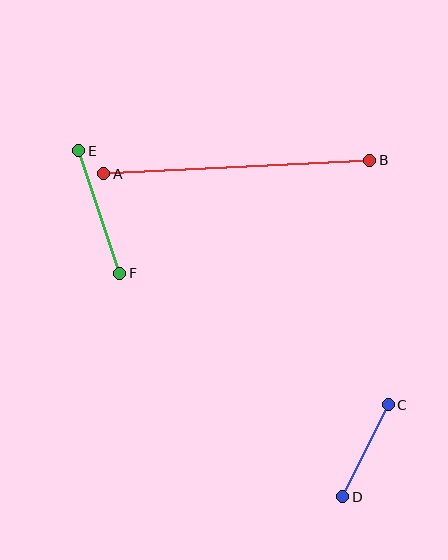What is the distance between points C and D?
The distance is approximately 103 pixels.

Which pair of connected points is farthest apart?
Points A and B are farthest apart.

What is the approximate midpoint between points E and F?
The midpoint is at approximately (99, 212) pixels.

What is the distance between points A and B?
The distance is approximately 266 pixels.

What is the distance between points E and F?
The distance is approximately 129 pixels.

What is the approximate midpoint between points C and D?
The midpoint is at approximately (366, 451) pixels.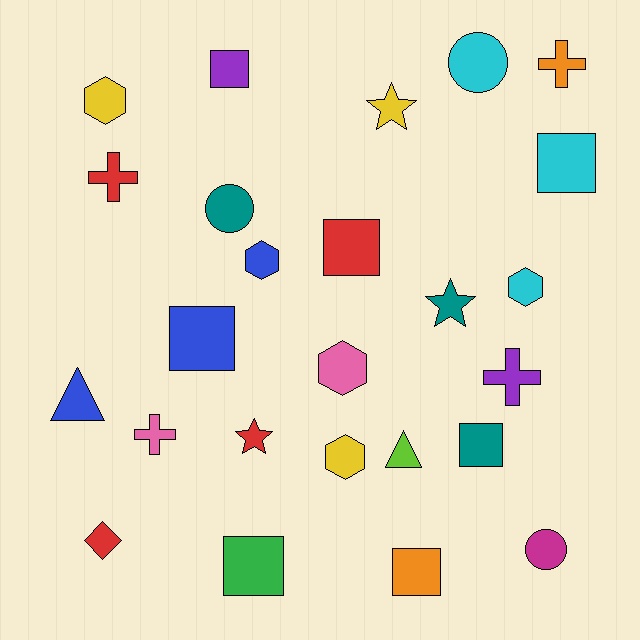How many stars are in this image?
There are 3 stars.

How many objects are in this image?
There are 25 objects.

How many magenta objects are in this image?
There is 1 magenta object.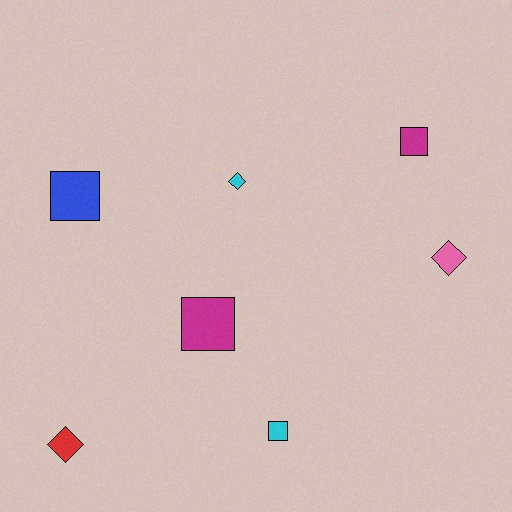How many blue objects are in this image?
There is 1 blue object.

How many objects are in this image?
There are 7 objects.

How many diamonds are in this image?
There are 3 diamonds.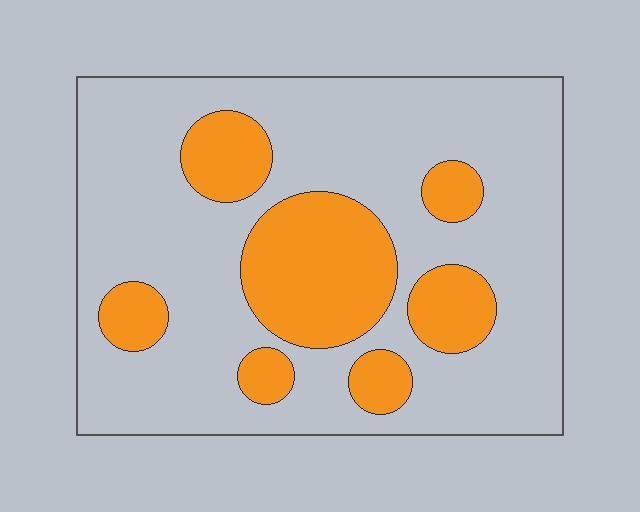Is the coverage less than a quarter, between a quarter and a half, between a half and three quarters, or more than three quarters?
Between a quarter and a half.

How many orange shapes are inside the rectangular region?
7.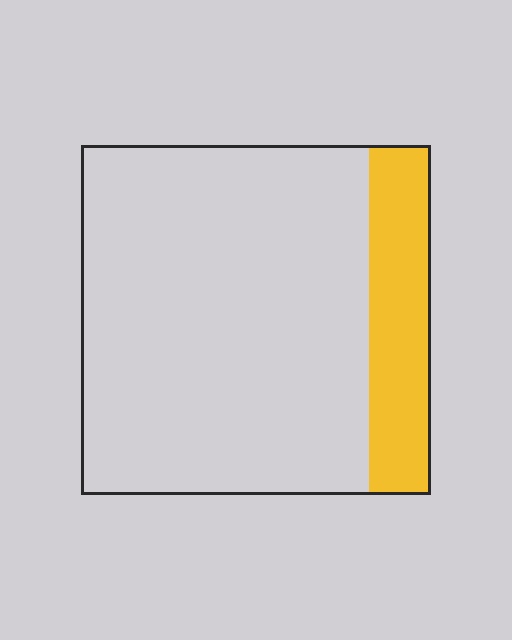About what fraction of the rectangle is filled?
About one sixth (1/6).